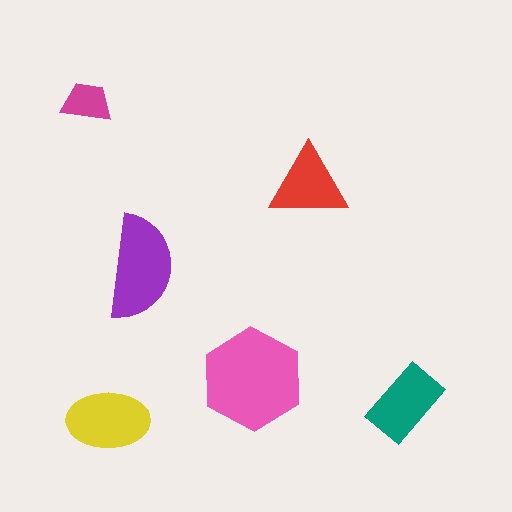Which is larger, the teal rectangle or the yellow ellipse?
The yellow ellipse.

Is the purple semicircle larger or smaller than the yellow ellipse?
Larger.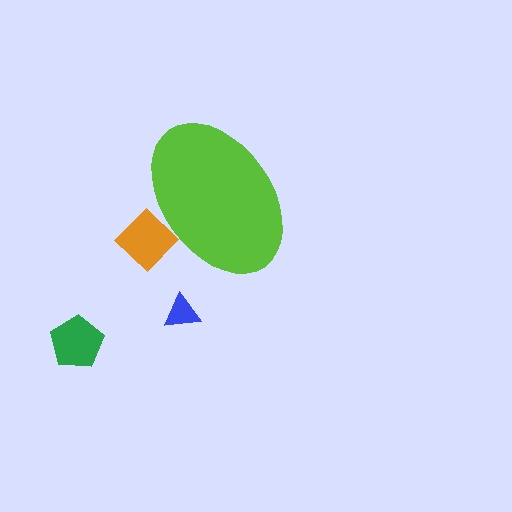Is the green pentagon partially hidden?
No, the green pentagon is fully visible.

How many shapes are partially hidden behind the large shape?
1 shape is partially hidden.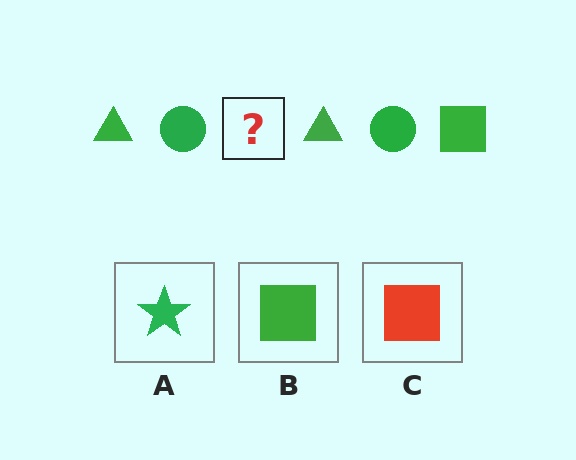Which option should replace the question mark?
Option B.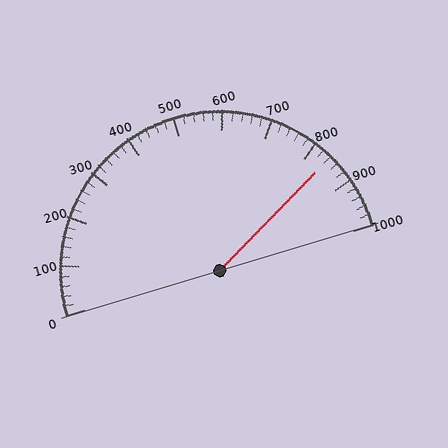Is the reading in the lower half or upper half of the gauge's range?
The reading is in the upper half of the range (0 to 1000).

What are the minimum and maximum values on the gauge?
The gauge ranges from 0 to 1000.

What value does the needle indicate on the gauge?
The needle indicates approximately 840.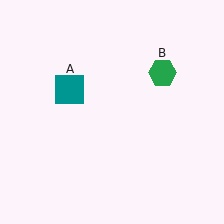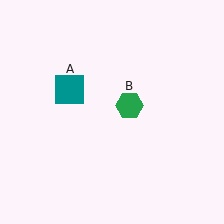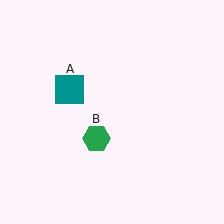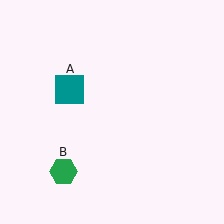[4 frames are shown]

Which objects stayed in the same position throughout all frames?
Teal square (object A) remained stationary.